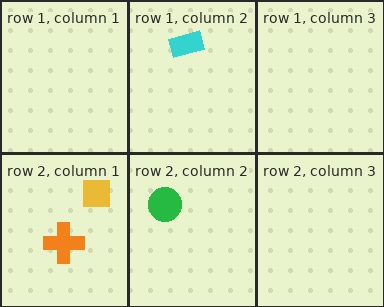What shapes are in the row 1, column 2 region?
The cyan rectangle.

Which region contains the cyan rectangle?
The row 1, column 2 region.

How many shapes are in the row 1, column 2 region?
1.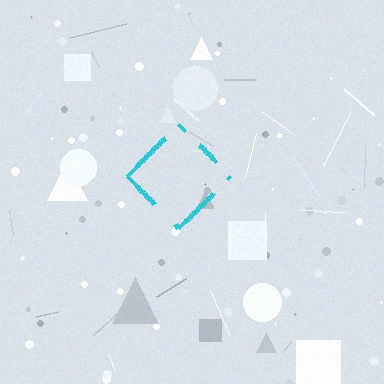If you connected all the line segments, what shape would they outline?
They would outline a diamond.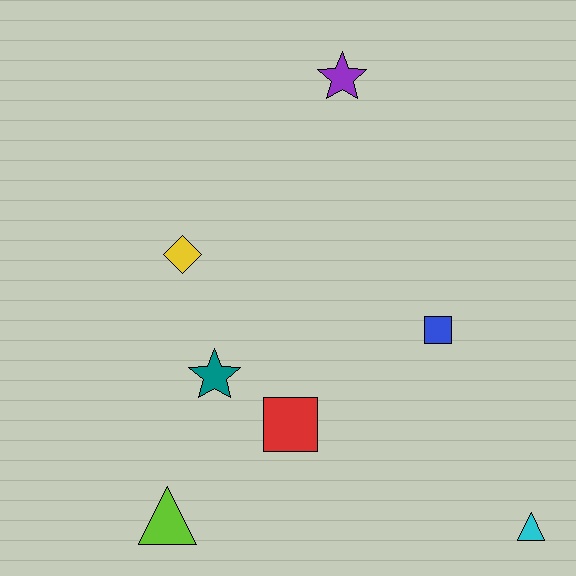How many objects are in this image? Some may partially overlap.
There are 7 objects.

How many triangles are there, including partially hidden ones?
There are 2 triangles.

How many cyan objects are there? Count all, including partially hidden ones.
There is 1 cyan object.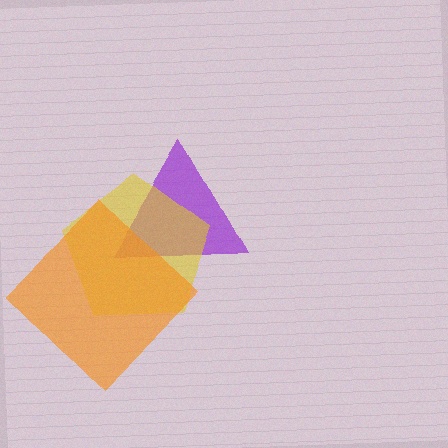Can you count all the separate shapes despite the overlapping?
Yes, there are 3 separate shapes.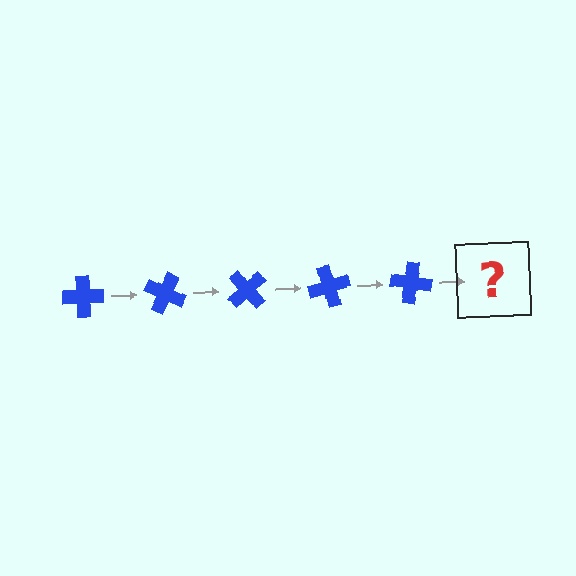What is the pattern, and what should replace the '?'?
The pattern is that the cross rotates 25 degrees each step. The '?' should be a blue cross rotated 125 degrees.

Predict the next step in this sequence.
The next step is a blue cross rotated 125 degrees.